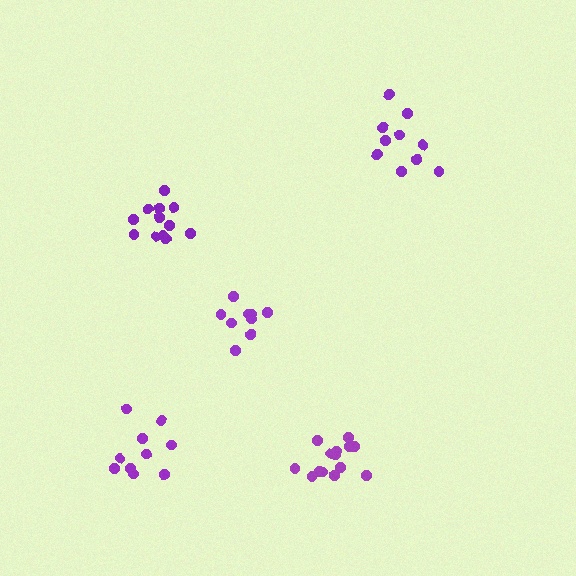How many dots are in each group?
Group 1: 12 dots, Group 2: 14 dots, Group 3: 10 dots, Group 4: 9 dots, Group 5: 10 dots (55 total).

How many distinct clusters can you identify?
There are 5 distinct clusters.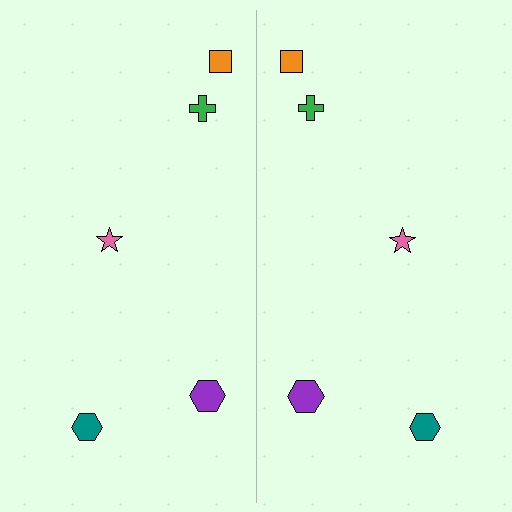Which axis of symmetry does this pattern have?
The pattern has a vertical axis of symmetry running through the center of the image.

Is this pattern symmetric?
Yes, this pattern has bilateral (reflection) symmetry.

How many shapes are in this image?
There are 10 shapes in this image.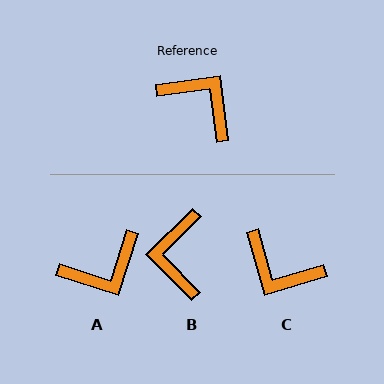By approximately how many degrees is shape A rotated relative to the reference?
Approximately 116 degrees clockwise.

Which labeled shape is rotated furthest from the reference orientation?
C, about 171 degrees away.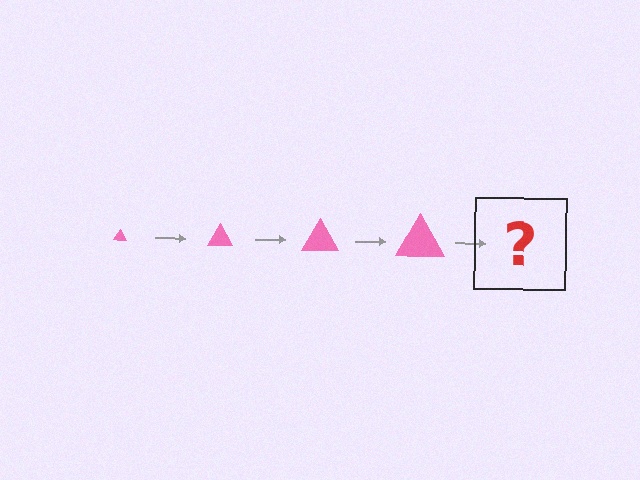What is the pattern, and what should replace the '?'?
The pattern is that the triangle gets progressively larger each step. The '?' should be a pink triangle, larger than the previous one.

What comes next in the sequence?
The next element should be a pink triangle, larger than the previous one.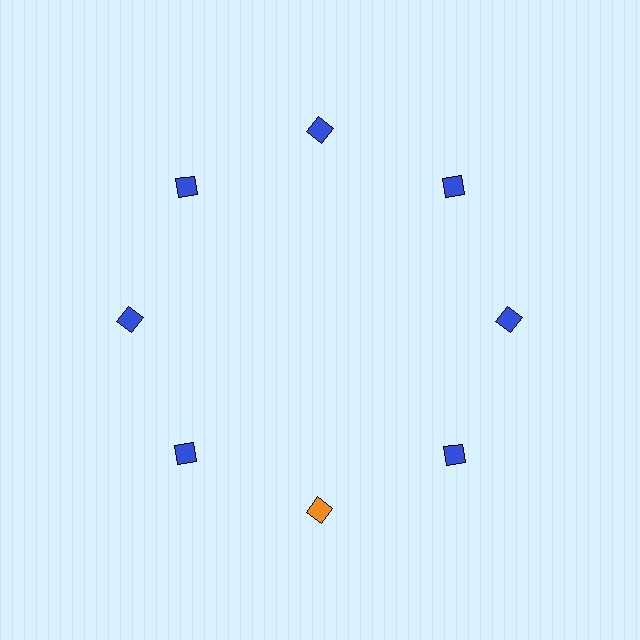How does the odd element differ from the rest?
It has a different color: orange instead of blue.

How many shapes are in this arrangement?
There are 8 shapes arranged in a ring pattern.